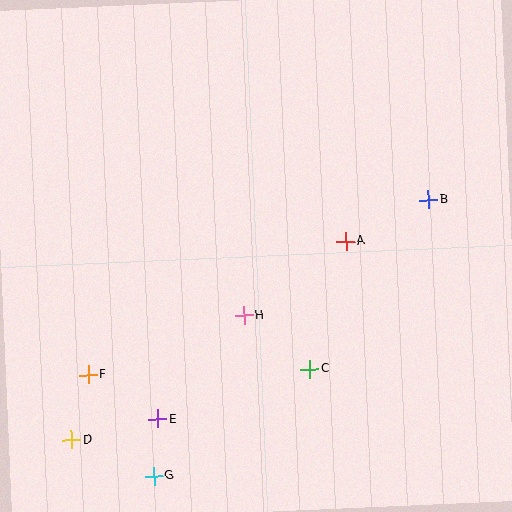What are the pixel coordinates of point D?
Point D is at (71, 440).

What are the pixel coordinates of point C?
Point C is at (310, 369).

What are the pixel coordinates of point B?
Point B is at (428, 200).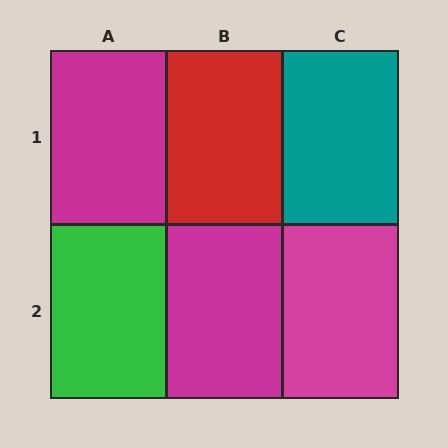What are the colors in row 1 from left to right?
Magenta, red, teal.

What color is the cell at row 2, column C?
Magenta.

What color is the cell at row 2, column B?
Magenta.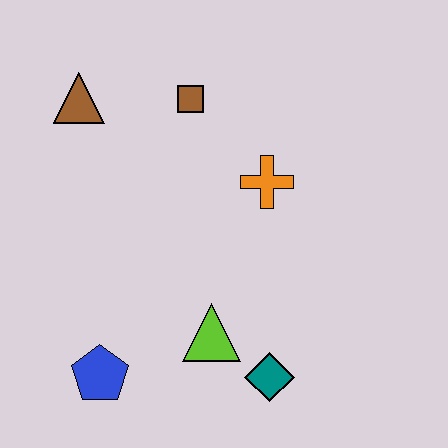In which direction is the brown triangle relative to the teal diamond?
The brown triangle is above the teal diamond.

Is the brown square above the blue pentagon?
Yes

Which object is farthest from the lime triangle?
The brown triangle is farthest from the lime triangle.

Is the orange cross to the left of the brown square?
No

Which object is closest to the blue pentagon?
The lime triangle is closest to the blue pentagon.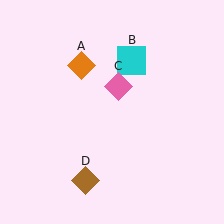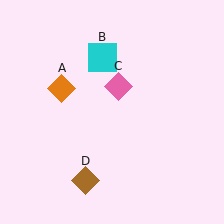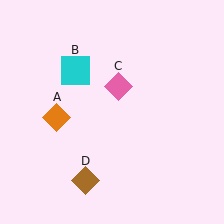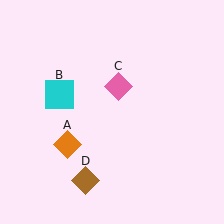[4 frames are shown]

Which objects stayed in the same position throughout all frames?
Pink diamond (object C) and brown diamond (object D) remained stationary.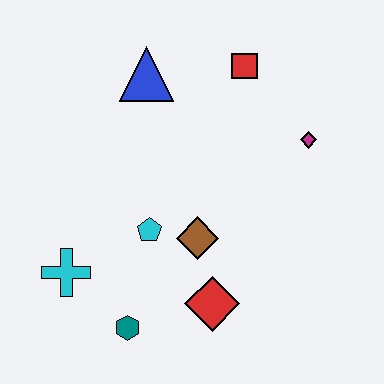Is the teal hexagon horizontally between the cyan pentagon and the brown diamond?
No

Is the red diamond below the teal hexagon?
No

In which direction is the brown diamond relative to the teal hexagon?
The brown diamond is above the teal hexagon.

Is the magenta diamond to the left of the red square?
No